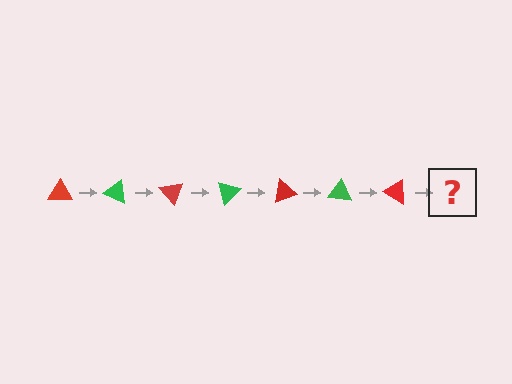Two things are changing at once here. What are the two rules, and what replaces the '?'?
The two rules are that it rotates 25 degrees each step and the color cycles through red and green. The '?' should be a green triangle, rotated 175 degrees from the start.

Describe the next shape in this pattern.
It should be a green triangle, rotated 175 degrees from the start.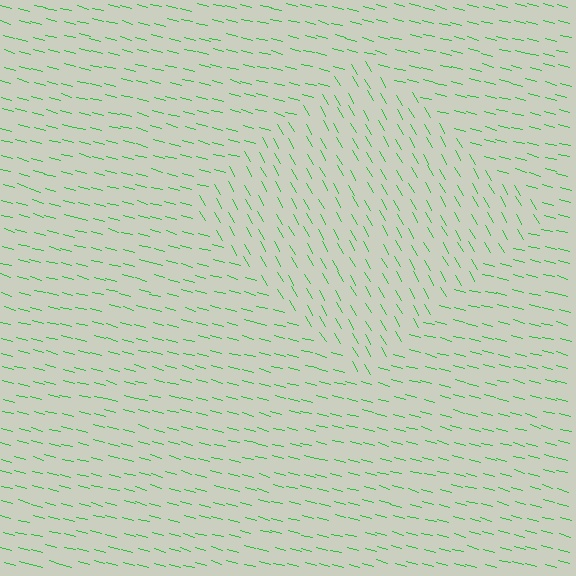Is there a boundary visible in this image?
Yes, there is a texture boundary formed by a change in line orientation.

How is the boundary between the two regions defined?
The boundary is defined purely by a change in line orientation (approximately 45 degrees difference). All lines are the same color and thickness.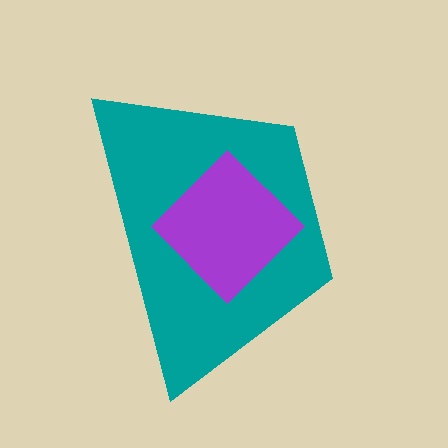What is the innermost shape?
The purple diamond.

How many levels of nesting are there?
2.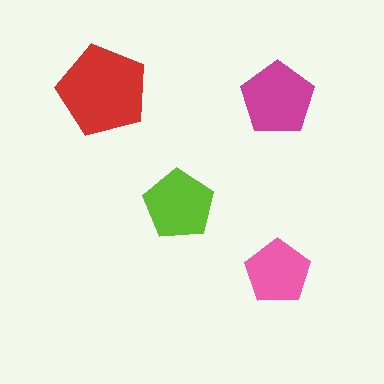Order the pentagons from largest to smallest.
the red one, the magenta one, the lime one, the pink one.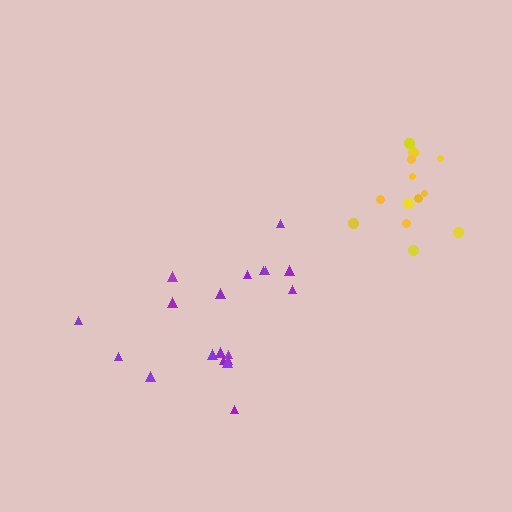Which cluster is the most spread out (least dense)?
Purple.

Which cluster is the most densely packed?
Yellow.